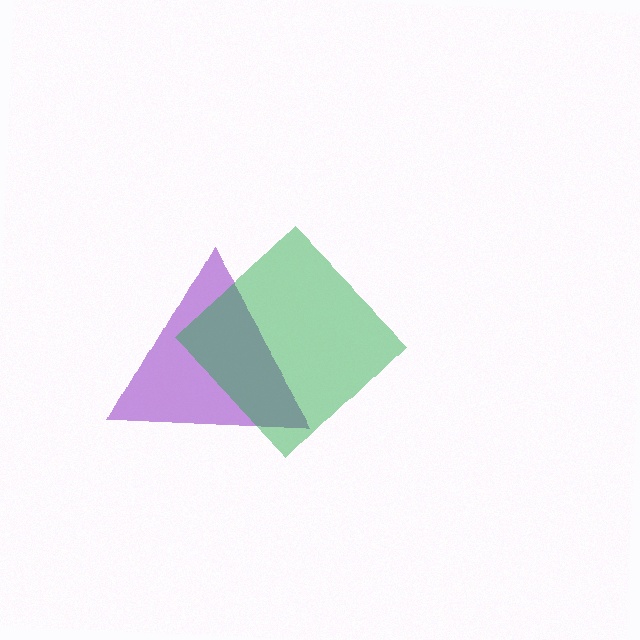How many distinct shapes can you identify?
There are 2 distinct shapes: a purple triangle, a green diamond.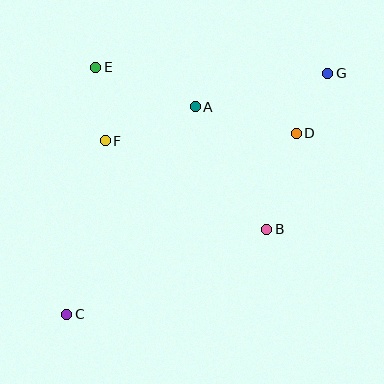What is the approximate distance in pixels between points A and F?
The distance between A and F is approximately 96 pixels.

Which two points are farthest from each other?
Points C and G are farthest from each other.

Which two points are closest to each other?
Points D and G are closest to each other.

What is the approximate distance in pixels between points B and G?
The distance between B and G is approximately 168 pixels.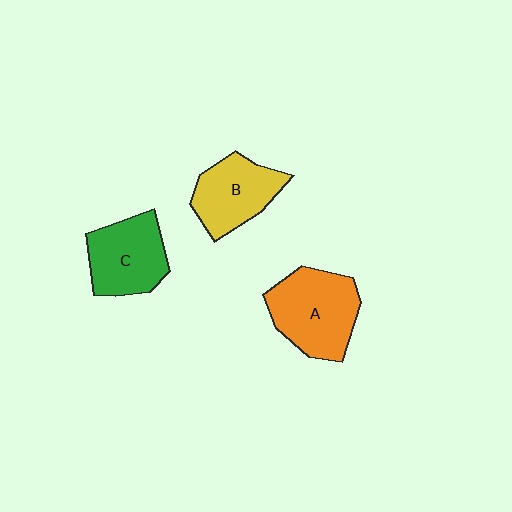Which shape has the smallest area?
Shape B (yellow).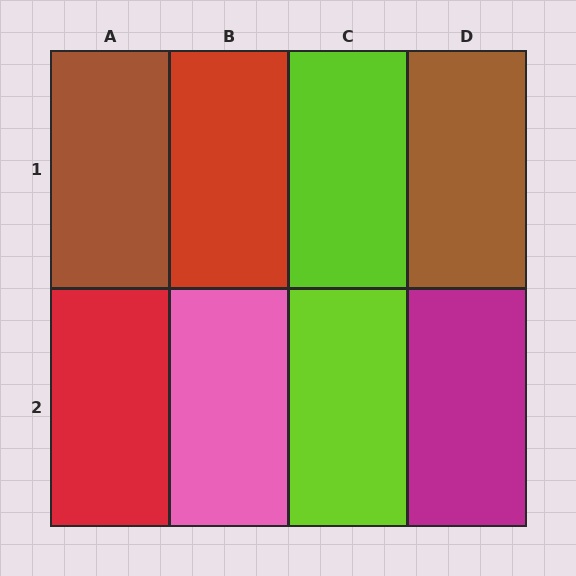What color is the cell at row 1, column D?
Brown.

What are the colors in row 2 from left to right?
Red, pink, lime, magenta.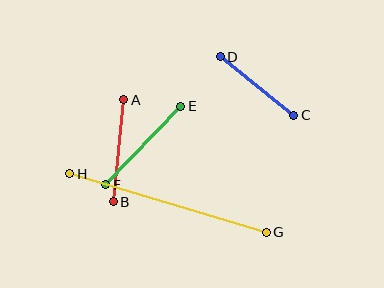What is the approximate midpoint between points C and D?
The midpoint is at approximately (257, 86) pixels.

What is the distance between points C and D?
The distance is approximately 94 pixels.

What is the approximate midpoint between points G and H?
The midpoint is at approximately (168, 203) pixels.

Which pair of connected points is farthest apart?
Points G and H are farthest apart.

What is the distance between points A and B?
The distance is approximately 103 pixels.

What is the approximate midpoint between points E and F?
The midpoint is at approximately (143, 145) pixels.